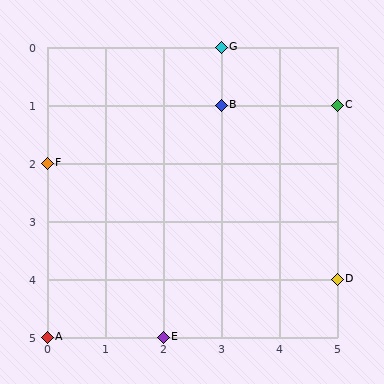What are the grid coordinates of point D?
Point D is at grid coordinates (5, 4).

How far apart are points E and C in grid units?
Points E and C are 3 columns and 4 rows apart (about 5.0 grid units diagonally).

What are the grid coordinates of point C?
Point C is at grid coordinates (5, 1).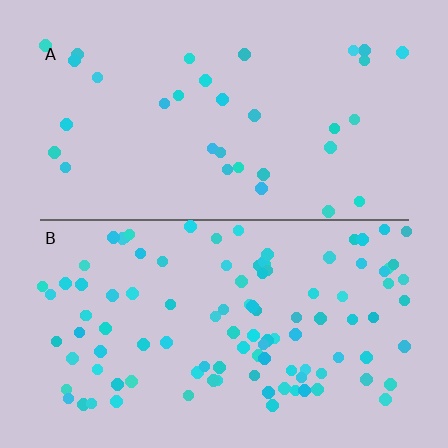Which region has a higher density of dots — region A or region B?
B (the bottom).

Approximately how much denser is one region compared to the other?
Approximately 3.2× — region B over region A.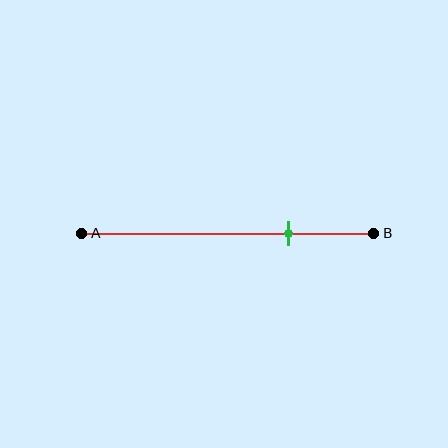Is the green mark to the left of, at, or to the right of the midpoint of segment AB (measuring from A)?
The green mark is to the right of the midpoint of segment AB.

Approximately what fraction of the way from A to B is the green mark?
The green mark is approximately 70% of the way from A to B.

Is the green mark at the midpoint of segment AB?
No, the mark is at about 70% from A, not at the 50% midpoint.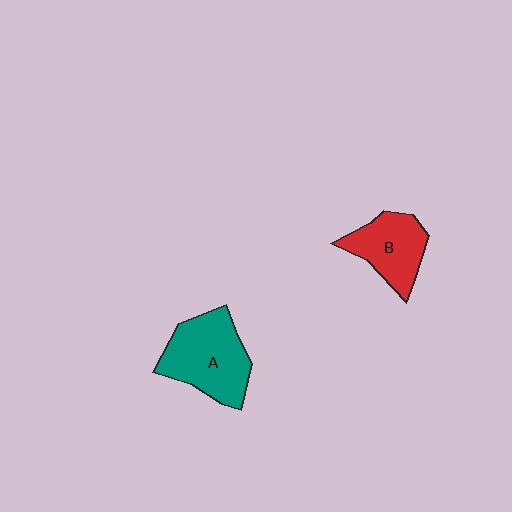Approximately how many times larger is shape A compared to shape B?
Approximately 1.4 times.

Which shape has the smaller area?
Shape B (red).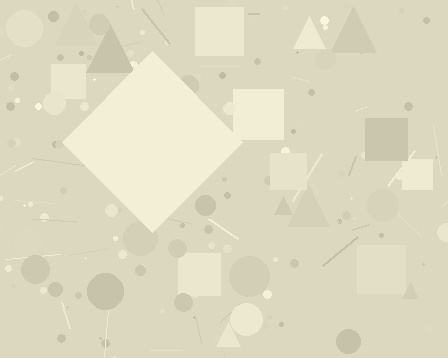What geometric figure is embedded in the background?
A diamond is embedded in the background.